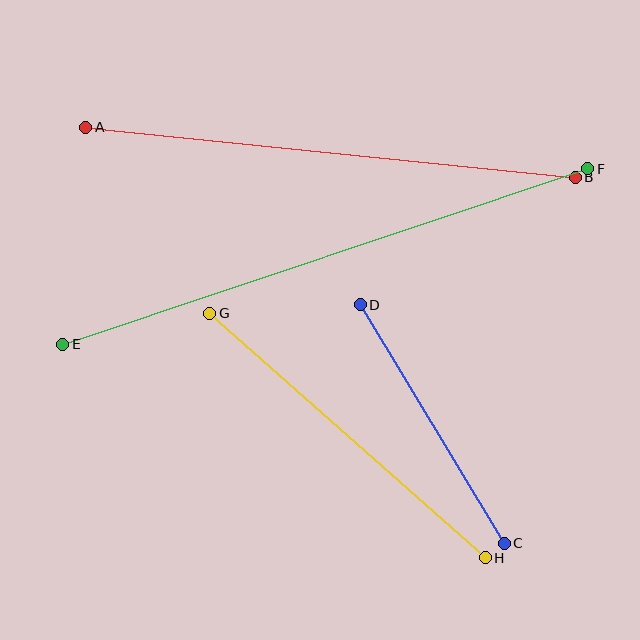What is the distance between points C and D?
The distance is approximately 278 pixels.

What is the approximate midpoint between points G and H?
The midpoint is at approximately (347, 436) pixels.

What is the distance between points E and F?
The distance is approximately 553 pixels.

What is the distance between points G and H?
The distance is approximately 368 pixels.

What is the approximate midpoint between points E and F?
The midpoint is at approximately (325, 257) pixels.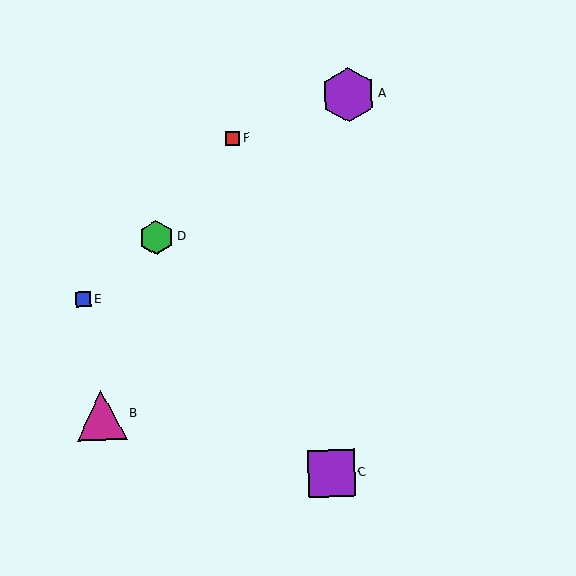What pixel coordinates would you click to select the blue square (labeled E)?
Click at (83, 299) to select the blue square E.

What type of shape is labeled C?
Shape C is a purple square.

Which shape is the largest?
The purple hexagon (labeled A) is the largest.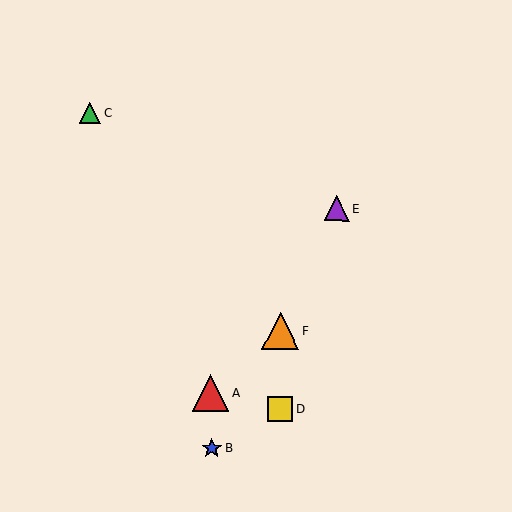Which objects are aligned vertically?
Objects D, F are aligned vertically.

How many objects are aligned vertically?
2 objects (D, F) are aligned vertically.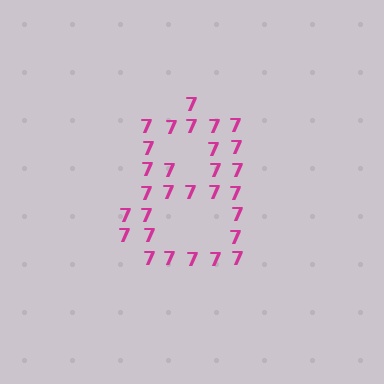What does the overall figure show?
The overall figure shows the digit 8.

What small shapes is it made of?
It is made of small digit 7's.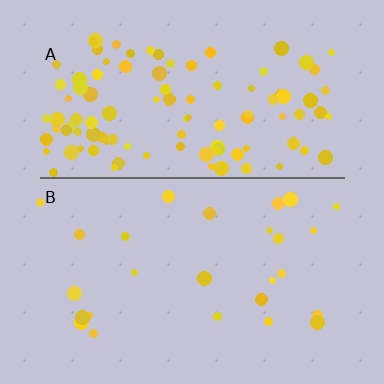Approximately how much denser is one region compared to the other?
Approximately 4.2× — region A over region B.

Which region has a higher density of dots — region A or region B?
A (the top).